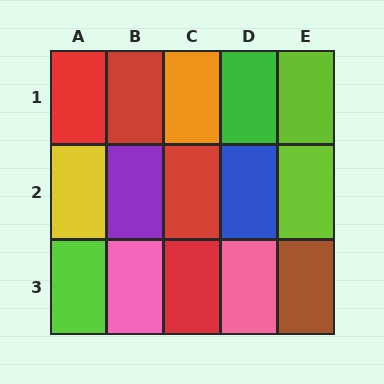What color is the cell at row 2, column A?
Yellow.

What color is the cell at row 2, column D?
Blue.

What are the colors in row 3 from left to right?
Lime, pink, red, pink, brown.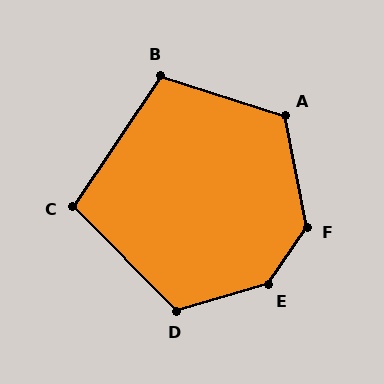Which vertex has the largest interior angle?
E, at approximately 140 degrees.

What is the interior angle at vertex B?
Approximately 106 degrees (obtuse).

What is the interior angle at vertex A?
Approximately 119 degrees (obtuse).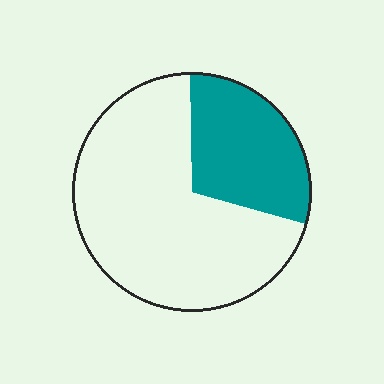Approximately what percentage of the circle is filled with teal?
Approximately 30%.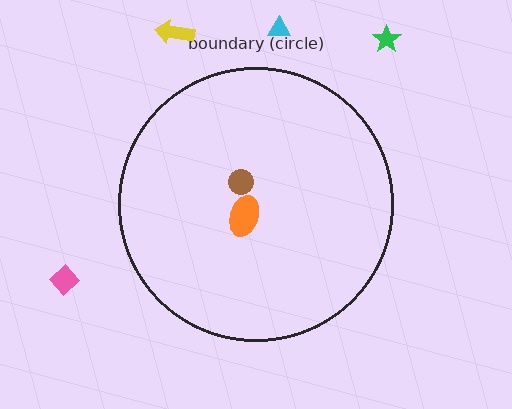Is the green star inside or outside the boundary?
Outside.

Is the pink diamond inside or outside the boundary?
Outside.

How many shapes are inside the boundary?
2 inside, 4 outside.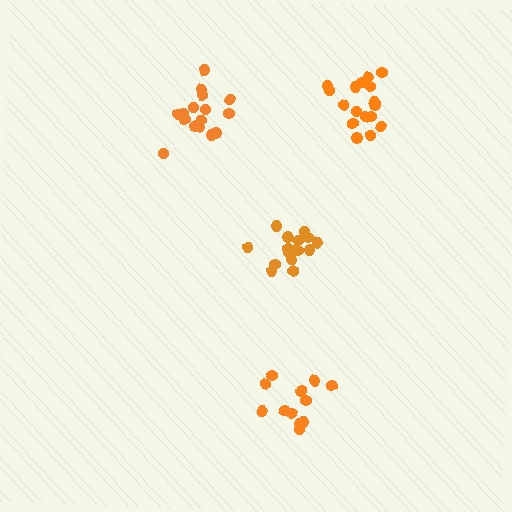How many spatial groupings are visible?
There are 4 spatial groupings.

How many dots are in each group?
Group 1: 16 dots, Group 2: 17 dots, Group 3: 13 dots, Group 4: 16 dots (62 total).